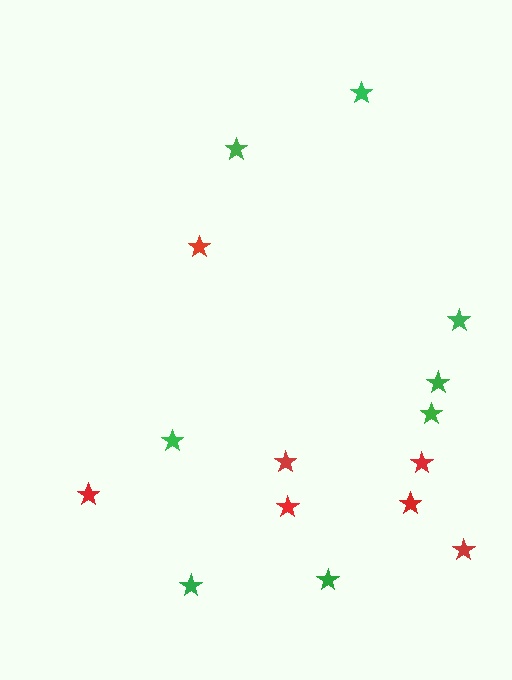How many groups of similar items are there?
There are 2 groups: one group of green stars (8) and one group of red stars (7).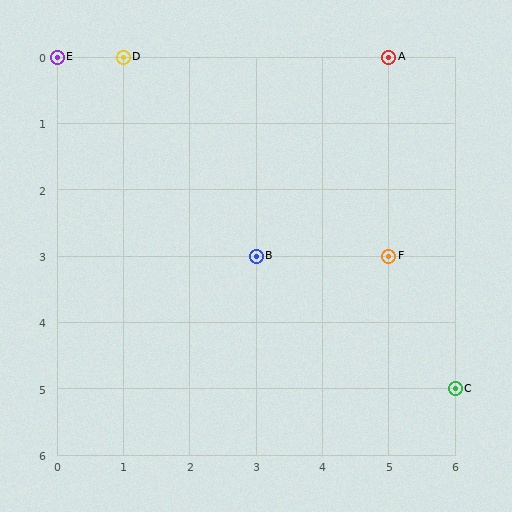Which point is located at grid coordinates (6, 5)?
Point C is at (6, 5).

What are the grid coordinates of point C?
Point C is at grid coordinates (6, 5).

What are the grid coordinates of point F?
Point F is at grid coordinates (5, 3).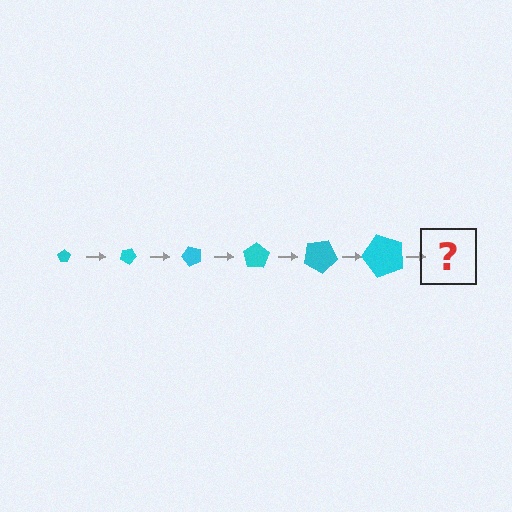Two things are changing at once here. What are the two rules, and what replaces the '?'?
The two rules are that the pentagon grows larger each step and it rotates 25 degrees each step. The '?' should be a pentagon, larger than the previous one and rotated 150 degrees from the start.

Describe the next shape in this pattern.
It should be a pentagon, larger than the previous one and rotated 150 degrees from the start.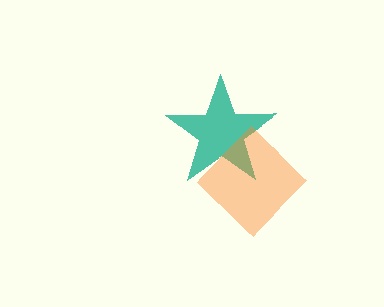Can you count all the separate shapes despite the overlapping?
Yes, there are 2 separate shapes.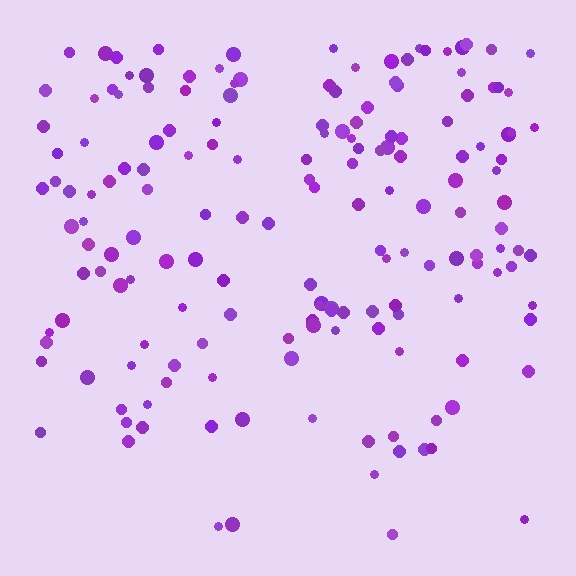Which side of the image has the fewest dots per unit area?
The bottom.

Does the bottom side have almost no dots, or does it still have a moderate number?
Still a moderate number, just noticeably fewer than the top.